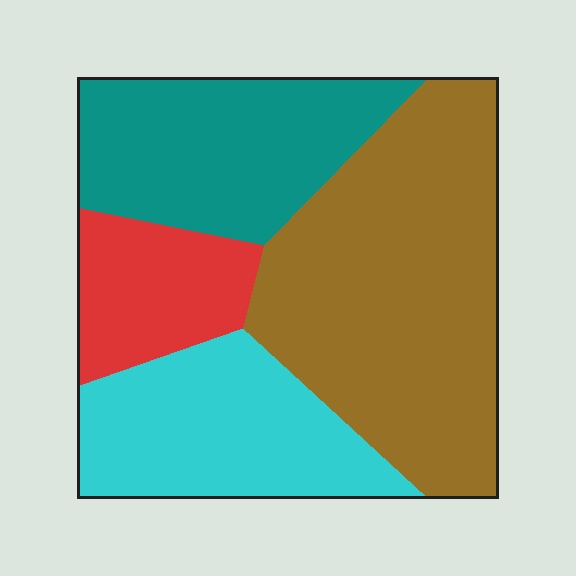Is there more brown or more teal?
Brown.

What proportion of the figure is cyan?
Cyan takes up about one fifth (1/5) of the figure.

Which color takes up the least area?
Red, at roughly 15%.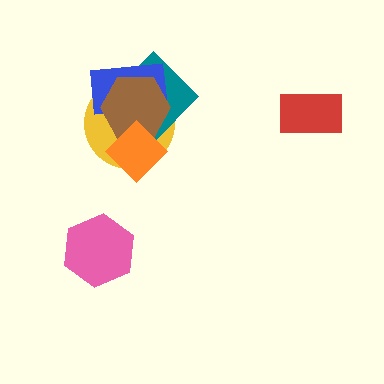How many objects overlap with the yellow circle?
4 objects overlap with the yellow circle.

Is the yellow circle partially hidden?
Yes, it is partially covered by another shape.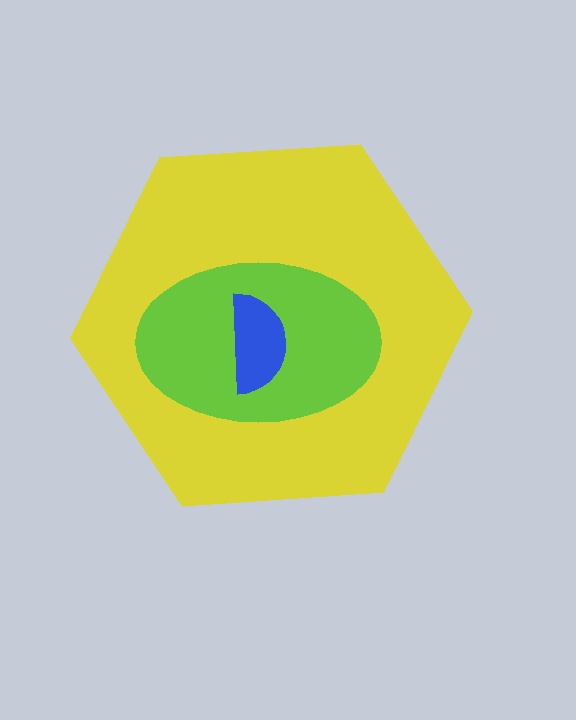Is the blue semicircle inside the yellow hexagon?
Yes.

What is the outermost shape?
The yellow hexagon.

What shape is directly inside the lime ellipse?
The blue semicircle.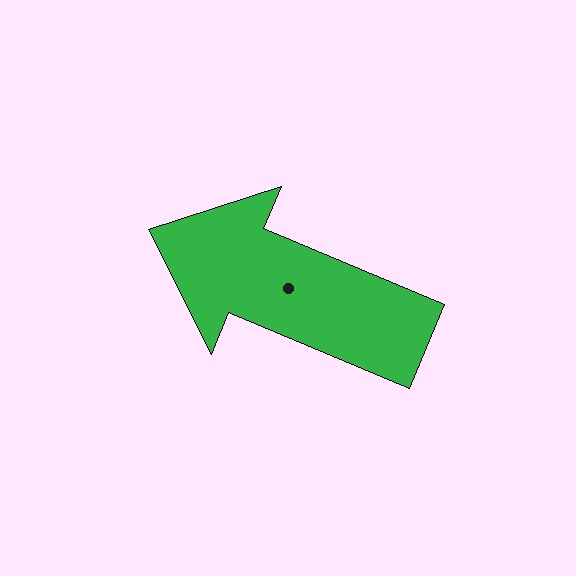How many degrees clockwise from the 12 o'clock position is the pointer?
Approximately 293 degrees.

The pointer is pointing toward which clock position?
Roughly 10 o'clock.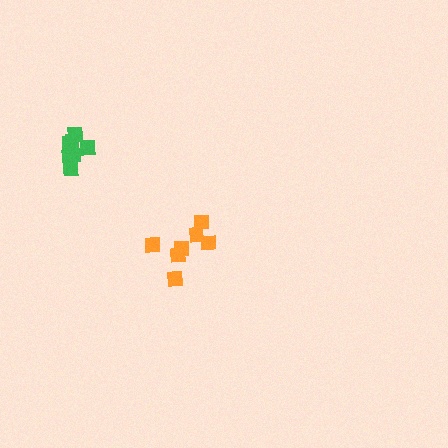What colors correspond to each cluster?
The clusters are colored: orange, green.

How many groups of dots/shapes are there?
There are 2 groups.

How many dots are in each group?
Group 1: 7 dots, Group 2: 7 dots (14 total).